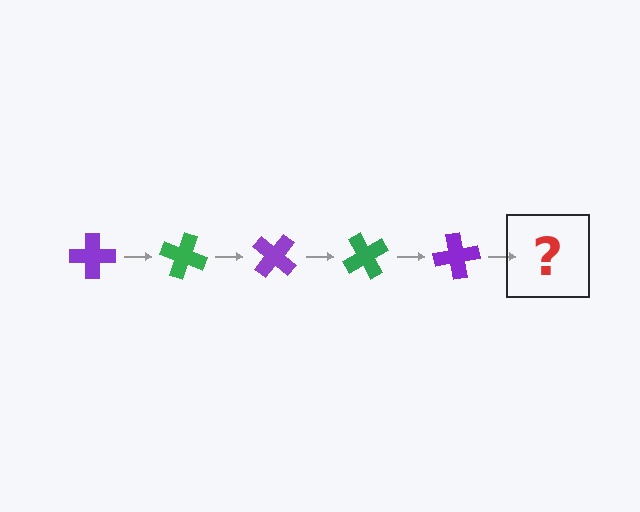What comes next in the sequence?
The next element should be a green cross, rotated 100 degrees from the start.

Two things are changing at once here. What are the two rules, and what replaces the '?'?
The two rules are that it rotates 20 degrees each step and the color cycles through purple and green. The '?' should be a green cross, rotated 100 degrees from the start.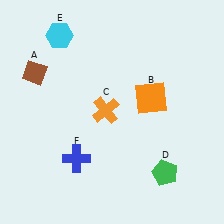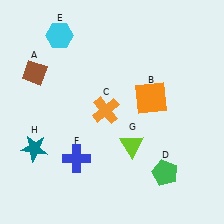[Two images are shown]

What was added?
A lime triangle (G), a teal star (H) were added in Image 2.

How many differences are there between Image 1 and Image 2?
There are 2 differences between the two images.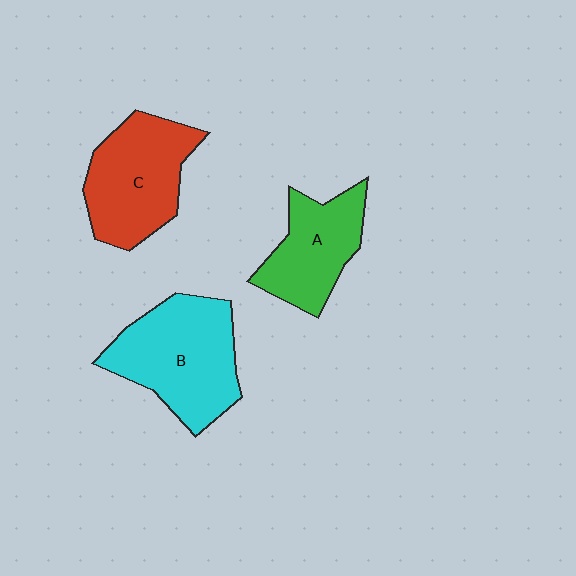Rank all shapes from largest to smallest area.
From largest to smallest: B (cyan), C (red), A (green).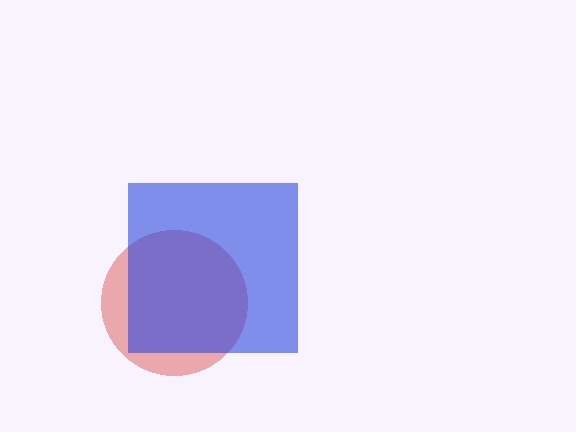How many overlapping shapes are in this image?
There are 2 overlapping shapes in the image.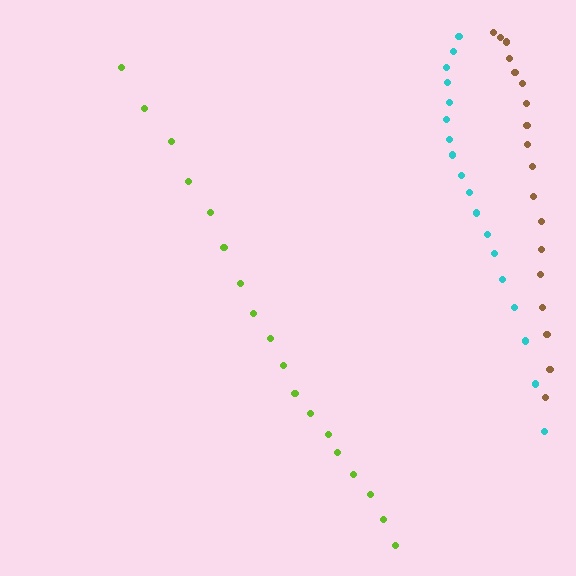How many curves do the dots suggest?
There are 3 distinct paths.